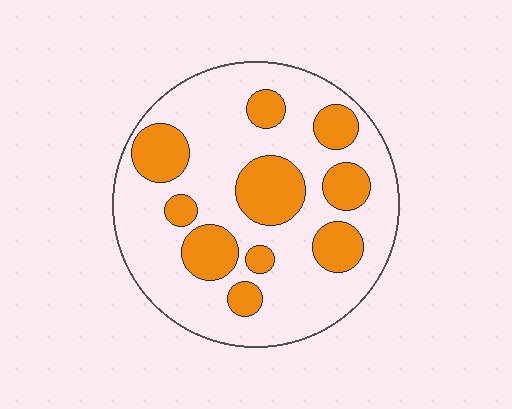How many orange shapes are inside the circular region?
10.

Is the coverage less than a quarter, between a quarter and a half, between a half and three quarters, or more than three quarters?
Between a quarter and a half.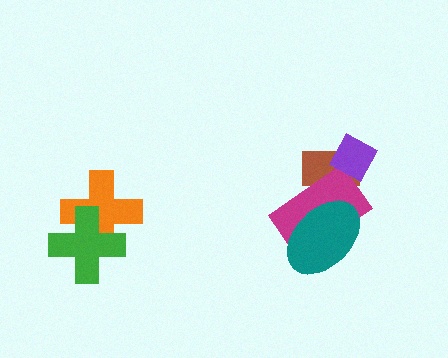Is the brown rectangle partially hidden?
Yes, it is partially covered by another shape.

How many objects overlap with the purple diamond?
1 object overlaps with the purple diamond.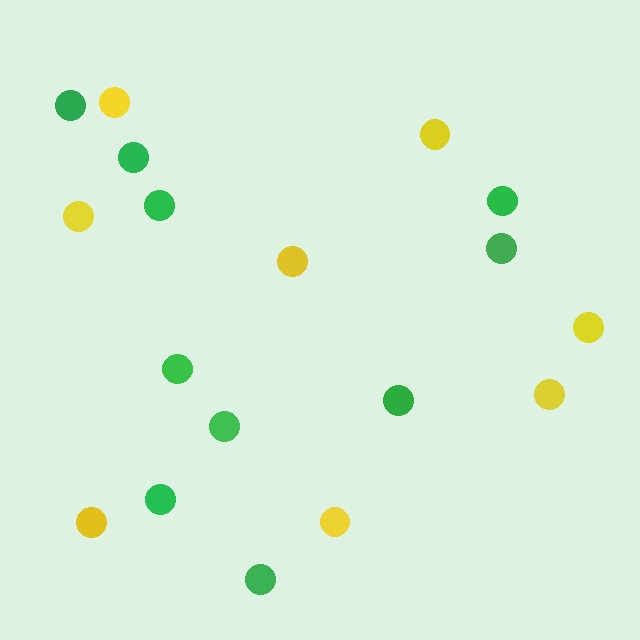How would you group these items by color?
There are 2 groups: one group of yellow circles (8) and one group of green circles (10).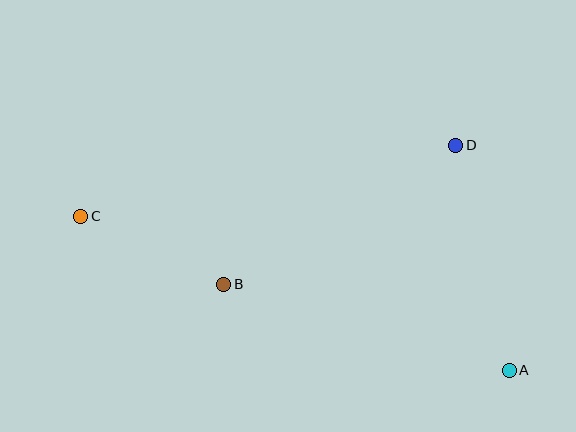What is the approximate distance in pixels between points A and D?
The distance between A and D is approximately 231 pixels.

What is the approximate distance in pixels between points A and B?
The distance between A and B is approximately 298 pixels.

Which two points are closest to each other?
Points B and C are closest to each other.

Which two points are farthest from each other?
Points A and C are farthest from each other.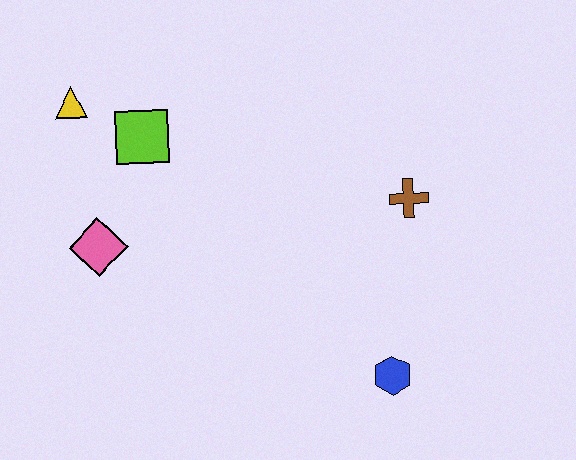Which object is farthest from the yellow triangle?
The blue hexagon is farthest from the yellow triangle.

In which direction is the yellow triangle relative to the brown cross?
The yellow triangle is to the left of the brown cross.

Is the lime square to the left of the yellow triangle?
No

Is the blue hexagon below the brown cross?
Yes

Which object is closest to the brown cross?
The blue hexagon is closest to the brown cross.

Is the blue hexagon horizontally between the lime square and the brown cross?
Yes